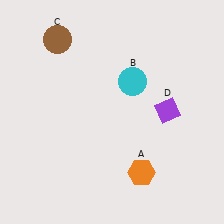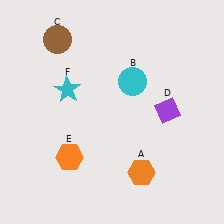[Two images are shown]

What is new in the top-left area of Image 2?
A cyan star (F) was added in the top-left area of Image 2.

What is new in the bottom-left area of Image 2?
An orange hexagon (E) was added in the bottom-left area of Image 2.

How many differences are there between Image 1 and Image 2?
There are 2 differences between the two images.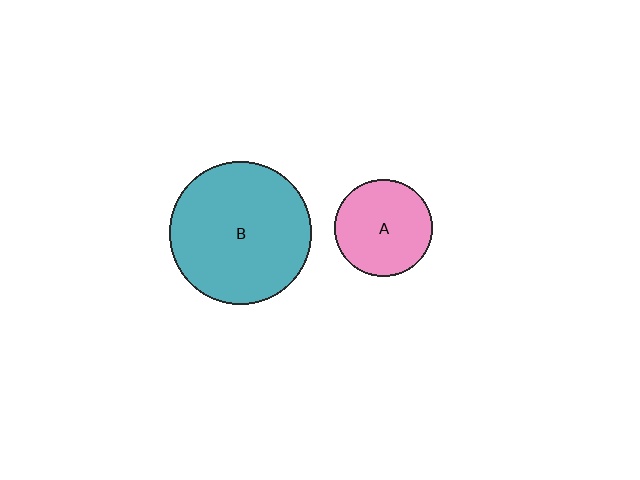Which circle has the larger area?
Circle B (teal).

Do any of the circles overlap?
No, none of the circles overlap.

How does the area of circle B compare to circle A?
Approximately 2.1 times.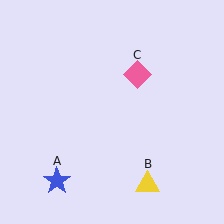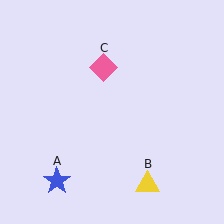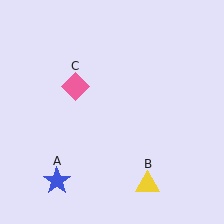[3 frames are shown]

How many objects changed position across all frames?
1 object changed position: pink diamond (object C).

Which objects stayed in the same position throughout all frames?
Blue star (object A) and yellow triangle (object B) remained stationary.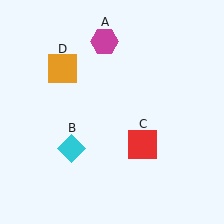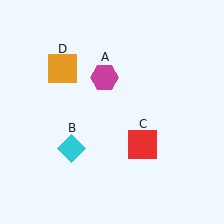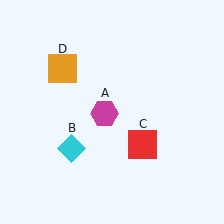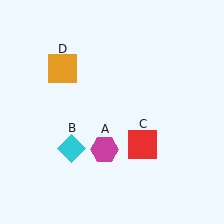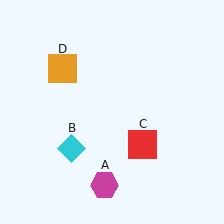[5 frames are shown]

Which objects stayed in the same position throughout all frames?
Cyan diamond (object B) and red square (object C) and orange square (object D) remained stationary.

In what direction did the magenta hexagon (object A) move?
The magenta hexagon (object A) moved down.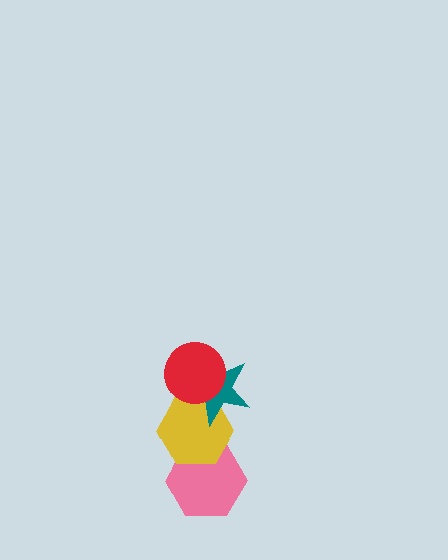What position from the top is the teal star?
The teal star is 2nd from the top.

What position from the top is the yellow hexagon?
The yellow hexagon is 3rd from the top.